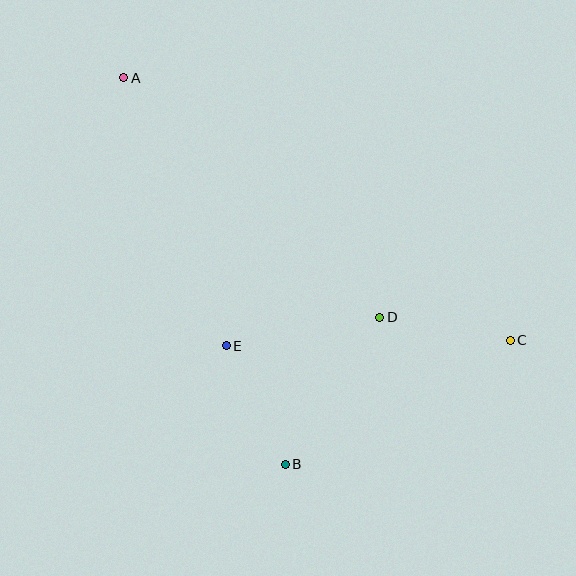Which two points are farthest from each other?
Points A and C are farthest from each other.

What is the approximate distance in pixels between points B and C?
The distance between B and C is approximately 257 pixels.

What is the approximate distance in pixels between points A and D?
The distance between A and D is approximately 351 pixels.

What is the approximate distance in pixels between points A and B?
The distance between A and B is approximately 419 pixels.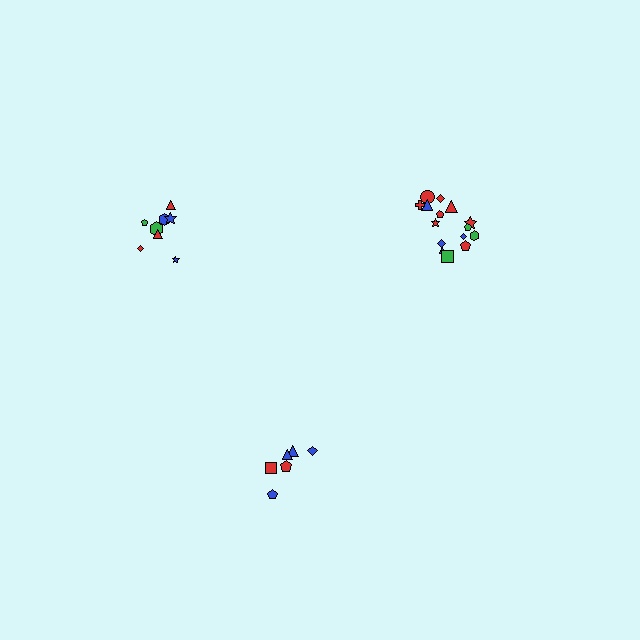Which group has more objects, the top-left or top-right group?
The top-right group.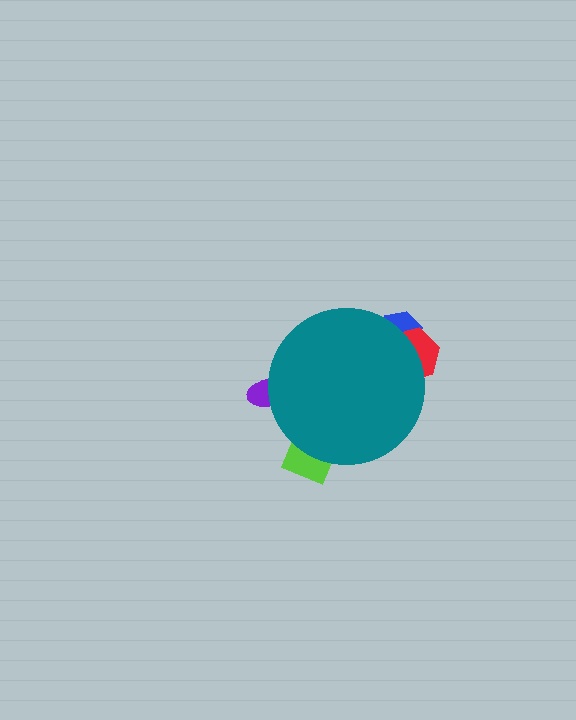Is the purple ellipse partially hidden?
Yes, the purple ellipse is partially hidden behind the teal circle.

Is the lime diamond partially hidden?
Yes, the lime diamond is partially hidden behind the teal circle.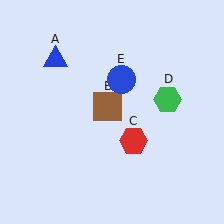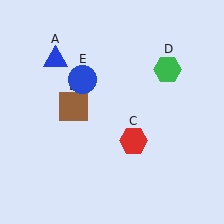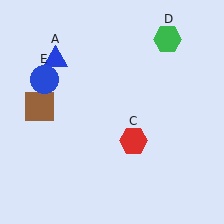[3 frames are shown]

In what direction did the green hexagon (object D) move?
The green hexagon (object D) moved up.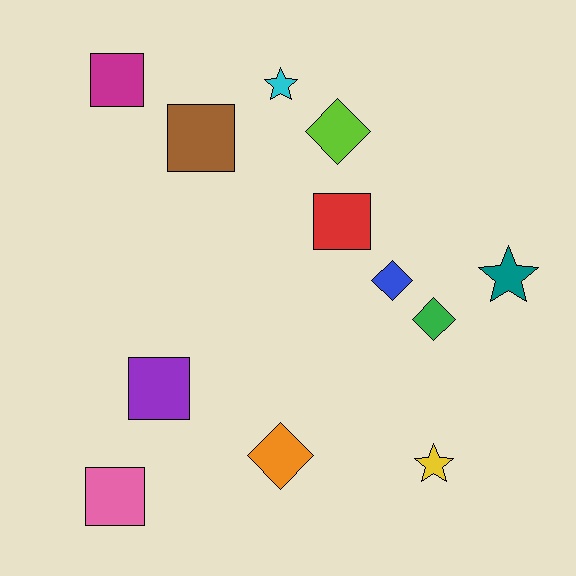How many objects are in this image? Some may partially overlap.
There are 12 objects.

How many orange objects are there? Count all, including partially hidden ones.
There is 1 orange object.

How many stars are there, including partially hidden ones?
There are 3 stars.